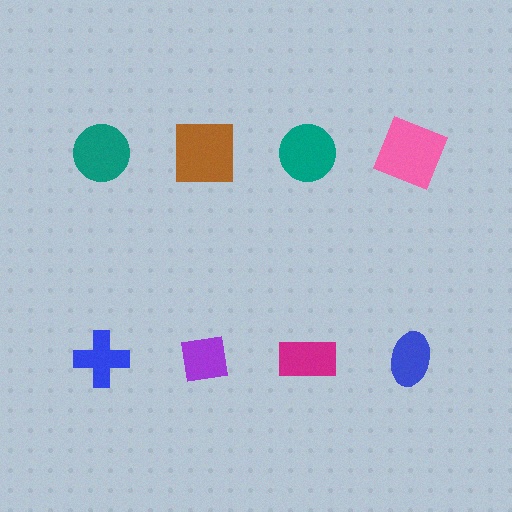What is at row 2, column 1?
A blue cross.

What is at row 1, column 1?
A teal circle.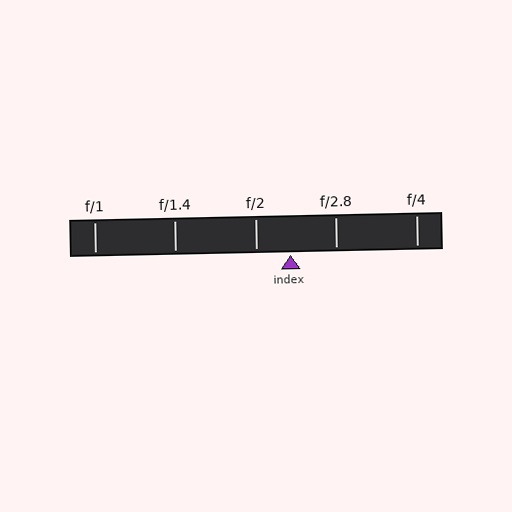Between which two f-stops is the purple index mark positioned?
The index mark is between f/2 and f/2.8.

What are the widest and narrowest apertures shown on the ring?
The widest aperture shown is f/1 and the narrowest is f/4.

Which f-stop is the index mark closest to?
The index mark is closest to f/2.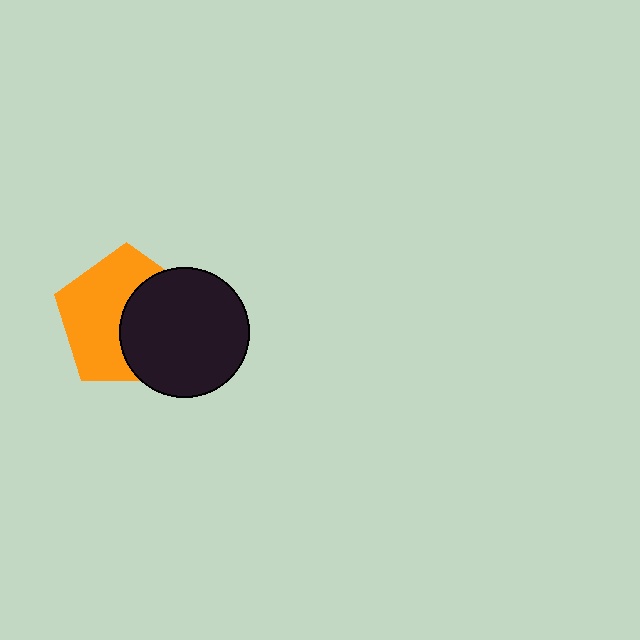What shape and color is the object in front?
The object in front is a black circle.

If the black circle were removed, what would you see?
You would see the complete orange pentagon.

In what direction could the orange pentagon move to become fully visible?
The orange pentagon could move left. That would shift it out from behind the black circle entirely.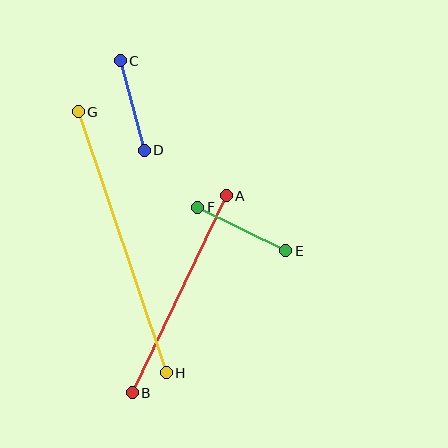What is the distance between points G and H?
The distance is approximately 275 pixels.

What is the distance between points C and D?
The distance is approximately 93 pixels.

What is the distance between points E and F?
The distance is approximately 98 pixels.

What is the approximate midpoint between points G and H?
The midpoint is at approximately (122, 242) pixels.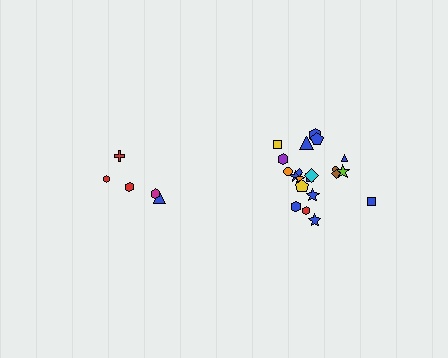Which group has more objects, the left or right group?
The right group.